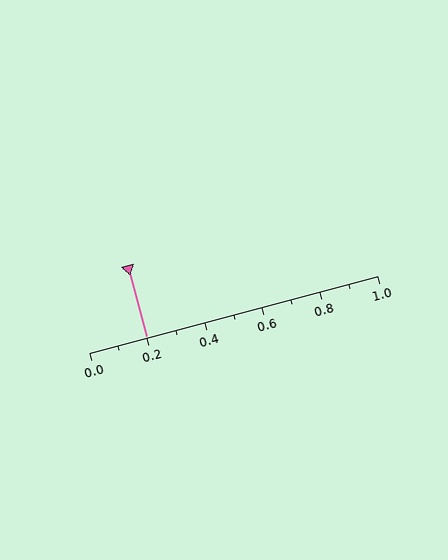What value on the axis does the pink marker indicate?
The marker indicates approximately 0.2.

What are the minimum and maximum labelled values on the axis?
The axis runs from 0.0 to 1.0.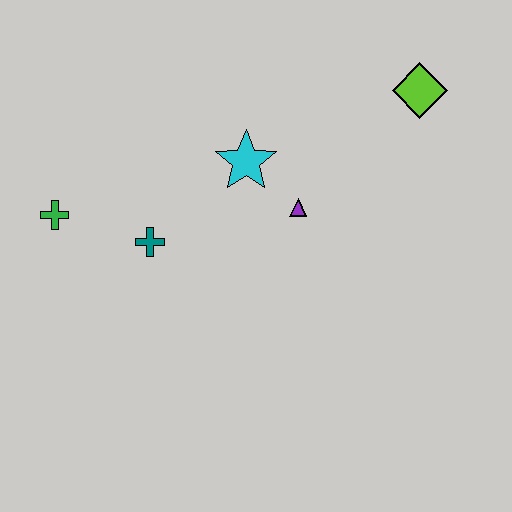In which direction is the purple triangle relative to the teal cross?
The purple triangle is to the right of the teal cross.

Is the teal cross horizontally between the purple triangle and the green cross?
Yes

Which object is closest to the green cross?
The teal cross is closest to the green cross.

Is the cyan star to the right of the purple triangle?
No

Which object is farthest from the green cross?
The lime diamond is farthest from the green cross.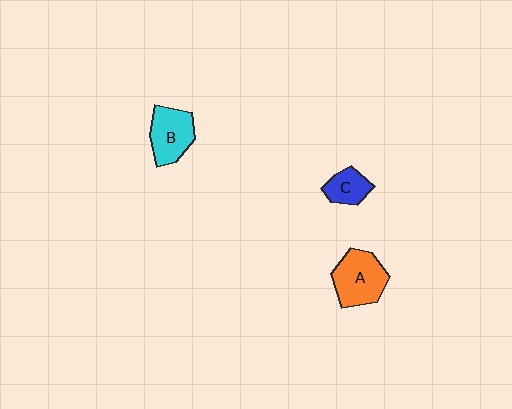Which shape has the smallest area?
Shape C (blue).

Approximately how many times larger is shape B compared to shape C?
Approximately 1.6 times.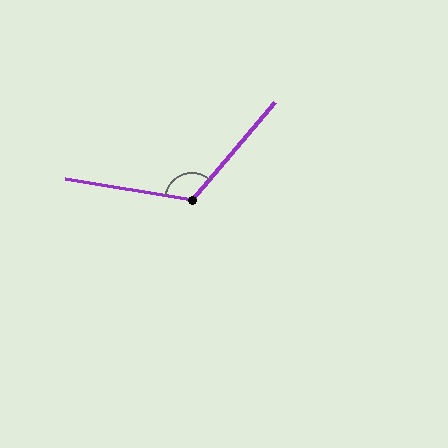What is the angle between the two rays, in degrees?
Approximately 121 degrees.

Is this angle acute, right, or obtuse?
It is obtuse.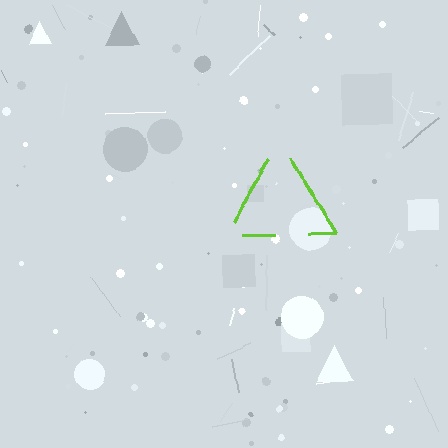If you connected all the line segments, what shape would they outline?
They would outline a triangle.